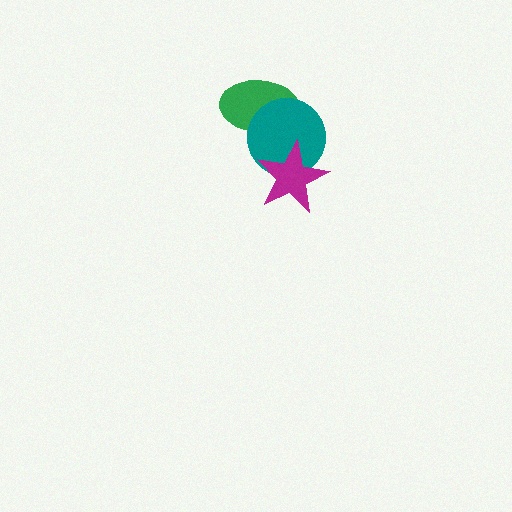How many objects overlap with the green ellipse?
1 object overlaps with the green ellipse.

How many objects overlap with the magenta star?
1 object overlaps with the magenta star.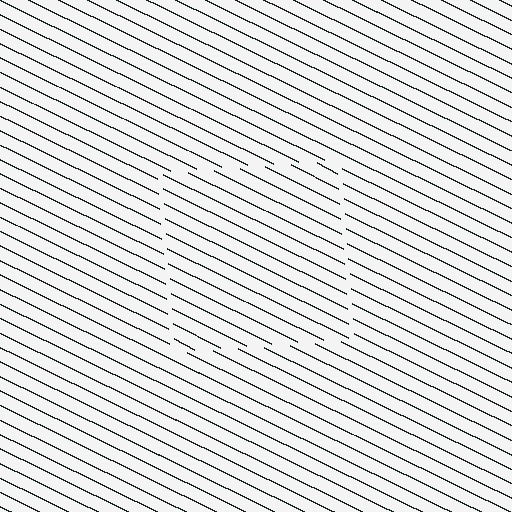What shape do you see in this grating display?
An illusory square. The interior of the shape contains the same grating, shifted by half a period — the contour is defined by the phase discontinuity where line-ends from the inner and outer gratings abut.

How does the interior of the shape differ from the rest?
The interior of the shape contains the same grating, shifted by half a period — the contour is defined by the phase discontinuity where line-ends from the inner and outer gratings abut.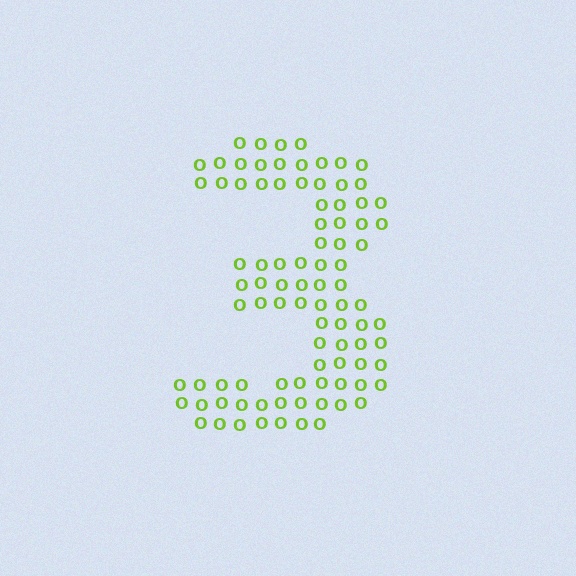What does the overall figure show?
The overall figure shows the digit 3.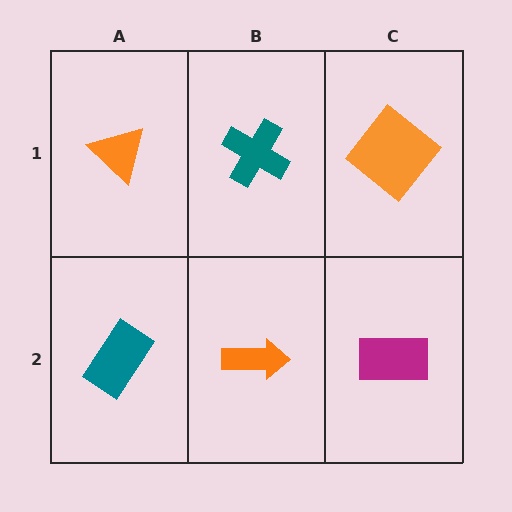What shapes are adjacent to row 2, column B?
A teal cross (row 1, column B), a teal rectangle (row 2, column A), a magenta rectangle (row 2, column C).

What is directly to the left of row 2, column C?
An orange arrow.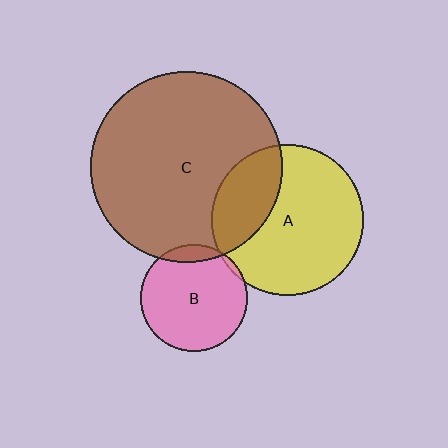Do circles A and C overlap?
Yes.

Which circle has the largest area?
Circle C (brown).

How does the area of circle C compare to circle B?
Approximately 3.2 times.